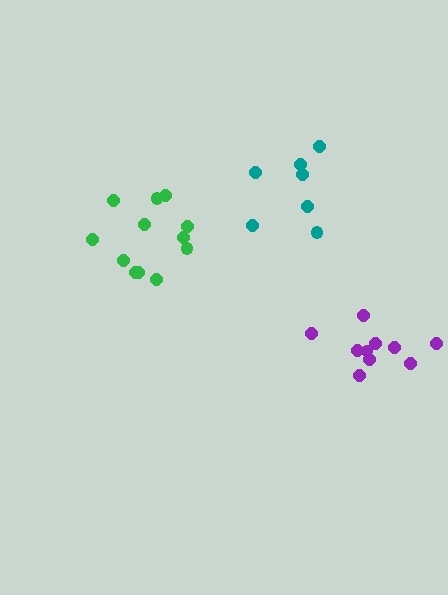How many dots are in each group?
Group 1: 10 dots, Group 2: 12 dots, Group 3: 7 dots (29 total).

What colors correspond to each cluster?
The clusters are colored: purple, green, teal.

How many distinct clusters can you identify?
There are 3 distinct clusters.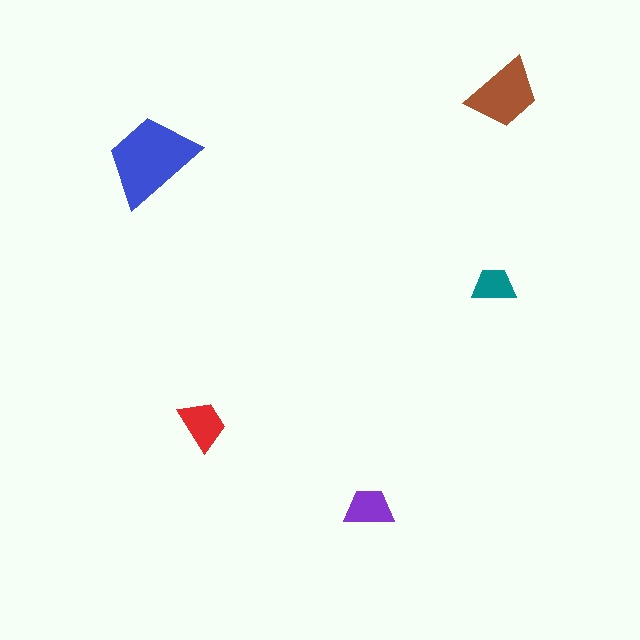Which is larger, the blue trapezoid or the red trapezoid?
The blue one.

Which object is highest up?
The brown trapezoid is topmost.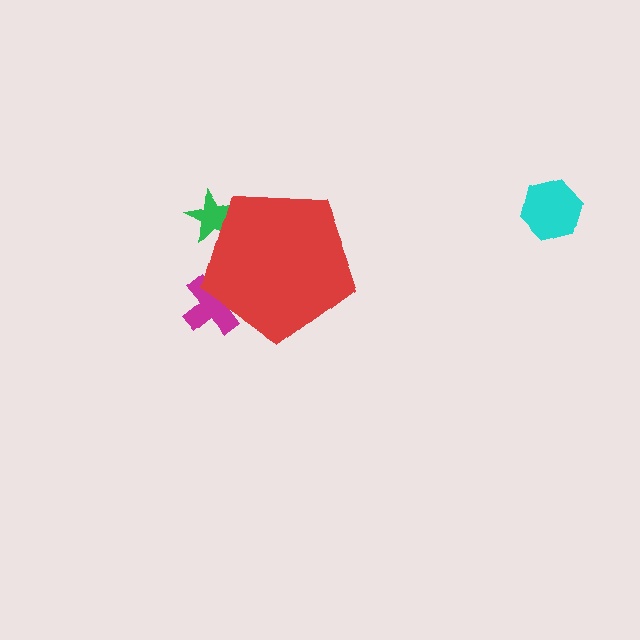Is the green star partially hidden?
Yes, the green star is partially hidden behind the red pentagon.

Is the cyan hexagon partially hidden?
No, the cyan hexagon is fully visible.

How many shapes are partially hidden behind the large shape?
2 shapes are partially hidden.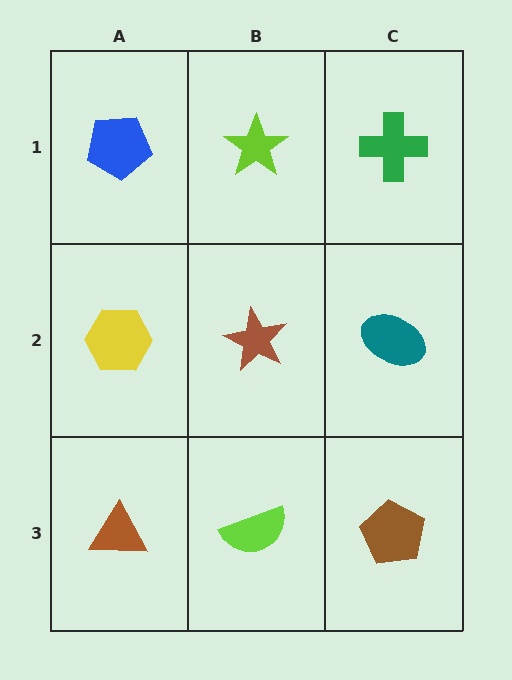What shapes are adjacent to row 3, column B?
A brown star (row 2, column B), a brown triangle (row 3, column A), a brown pentagon (row 3, column C).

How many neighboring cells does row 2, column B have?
4.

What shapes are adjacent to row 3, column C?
A teal ellipse (row 2, column C), a lime semicircle (row 3, column B).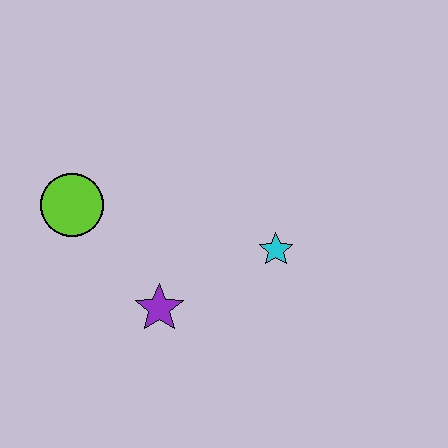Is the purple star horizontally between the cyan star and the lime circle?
Yes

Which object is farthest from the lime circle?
The cyan star is farthest from the lime circle.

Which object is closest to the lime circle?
The purple star is closest to the lime circle.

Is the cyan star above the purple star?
Yes